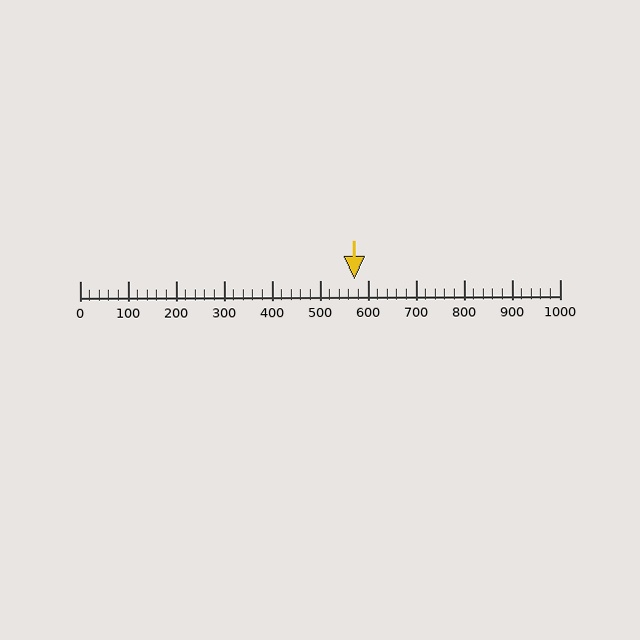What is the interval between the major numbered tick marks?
The major tick marks are spaced 100 units apart.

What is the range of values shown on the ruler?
The ruler shows values from 0 to 1000.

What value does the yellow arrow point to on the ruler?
The yellow arrow points to approximately 571.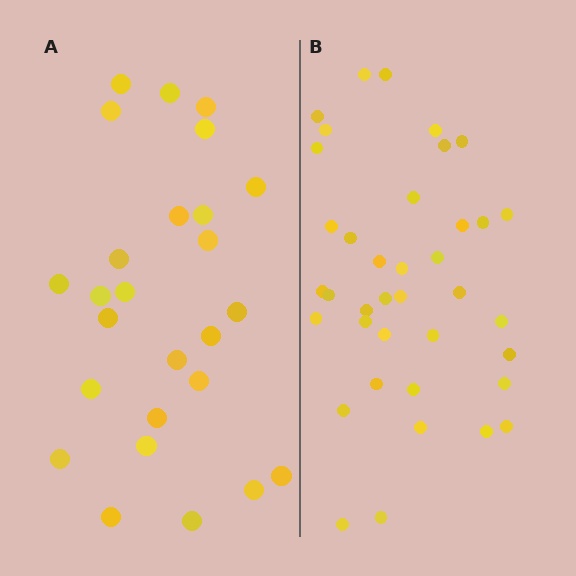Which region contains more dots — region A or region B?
Region B (the right region) has more dots.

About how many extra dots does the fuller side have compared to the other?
Region B has roughly 12 or so more dots than region A.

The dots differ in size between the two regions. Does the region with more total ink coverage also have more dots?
No. Region A has more total ink coverage because its dots are larger, but region B actually contains more individual dots. Total area can be misleading — the number of items is what matters here.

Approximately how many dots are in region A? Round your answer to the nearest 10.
About 30 dots. (The exact count is 26, which rounds to 30.)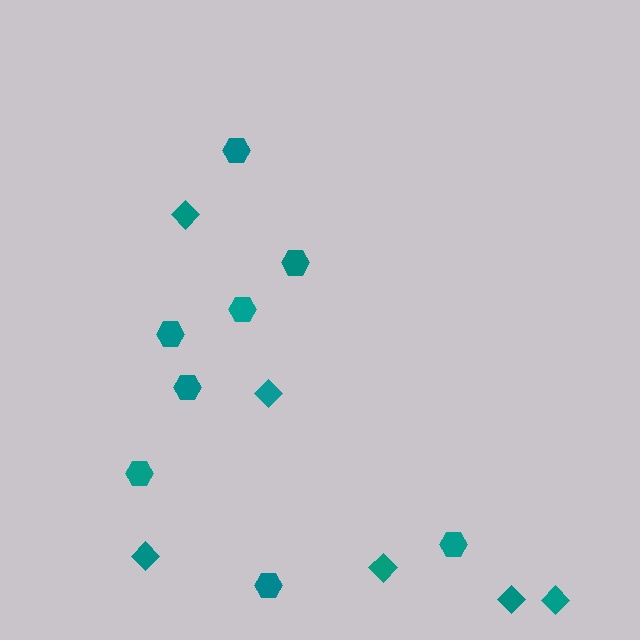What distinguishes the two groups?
There are 2 groups: one group of hexagons (8) and one group of diamonds (6).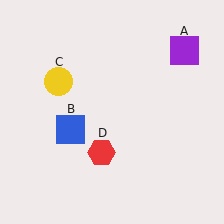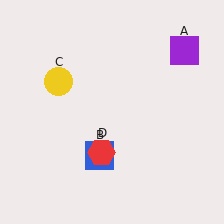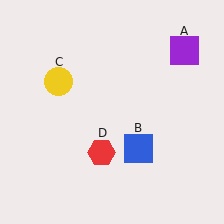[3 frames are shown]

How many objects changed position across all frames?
1 object changed position: blue square (object B).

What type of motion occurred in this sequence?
The blue square (object B) rotated counterclockwise around the center of the scene.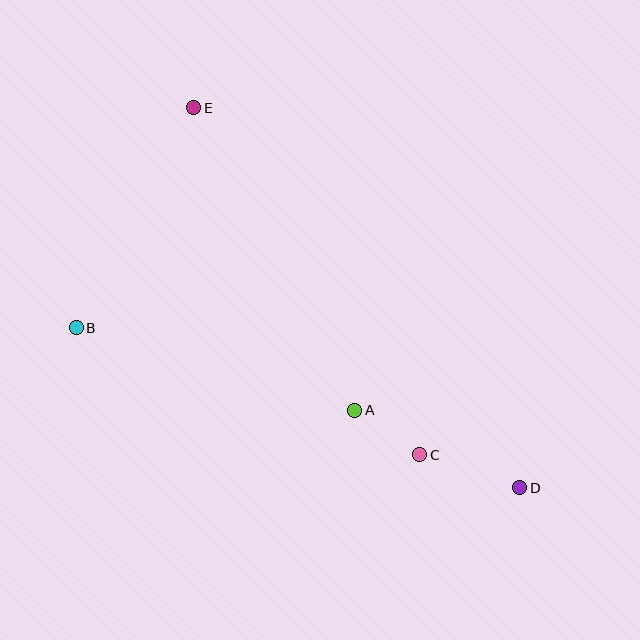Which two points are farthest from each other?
Points D and E are farthest from each other.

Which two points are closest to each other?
Points A and C are closest to each other.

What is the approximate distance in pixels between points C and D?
The distance between C and D is approximately 105 pixels.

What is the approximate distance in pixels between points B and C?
The distance between B and C is approximately 367 pixels.